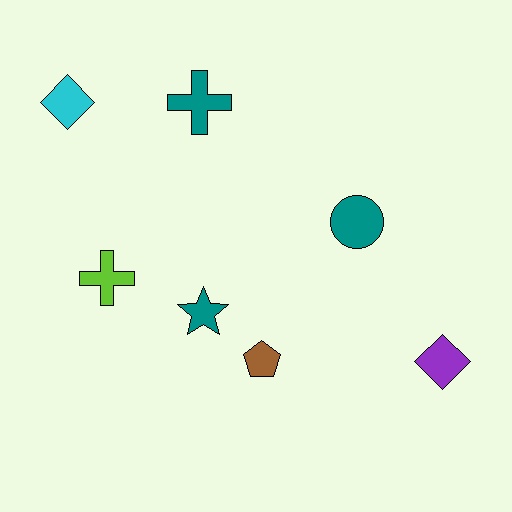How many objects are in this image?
There are 7 objects.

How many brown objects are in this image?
There is 1 brown object.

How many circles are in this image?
There is 1 circle.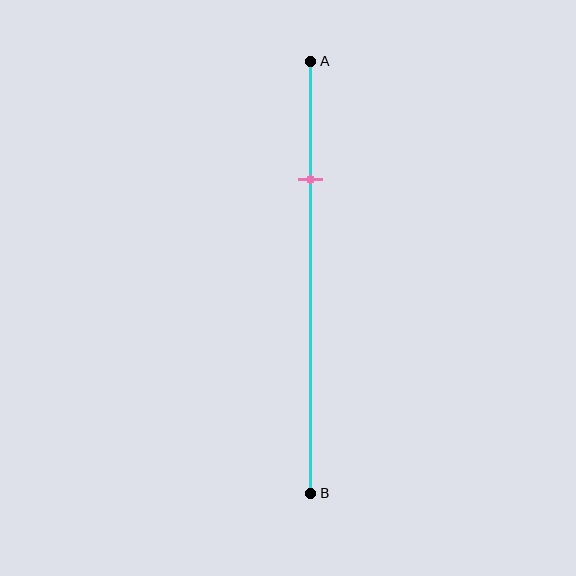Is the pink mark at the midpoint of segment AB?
No, the mark is at about 25% from A, not at the 50% midpoint.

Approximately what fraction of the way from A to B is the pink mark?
The pink mark is approximately 25% of the way from A to B.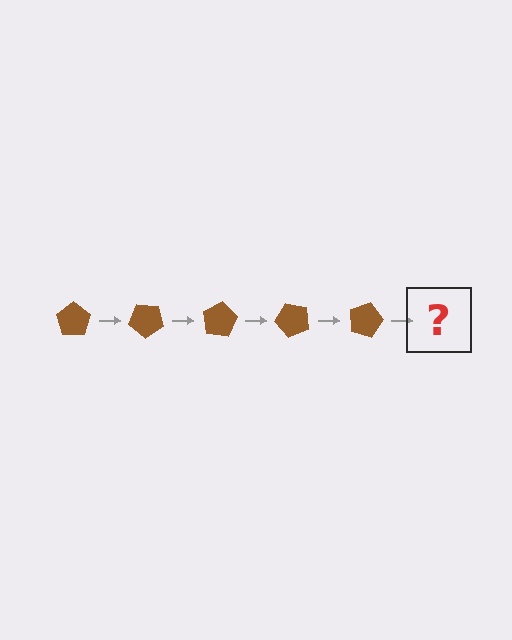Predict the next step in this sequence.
The next step is a brown pentagon rotated 200 degrees.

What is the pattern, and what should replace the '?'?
The pattern is that the pentagon rotates 40 degrees each step. The '?' should be a brown pentagon rotated 200 degrees.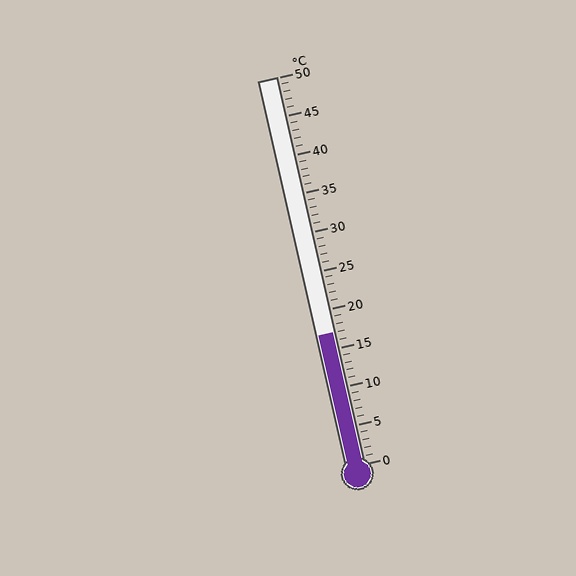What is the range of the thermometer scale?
The thermometer scale ranges from 0°C to 50°C.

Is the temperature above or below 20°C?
The temperature is below 20°C.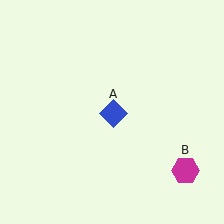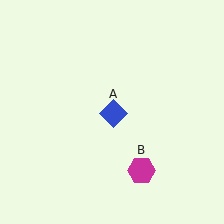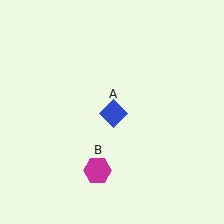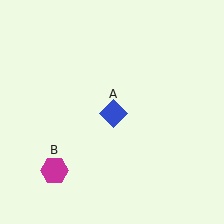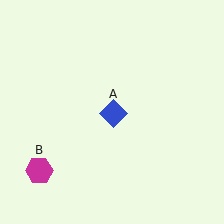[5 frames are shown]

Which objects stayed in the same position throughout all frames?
Blue diamond (object A) remained stationary.